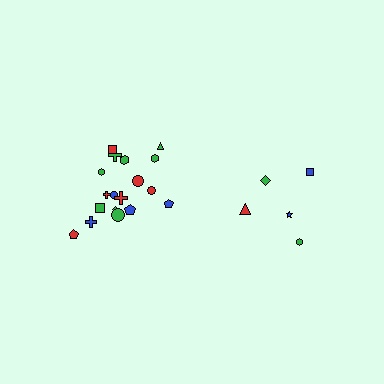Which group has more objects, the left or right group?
The left group.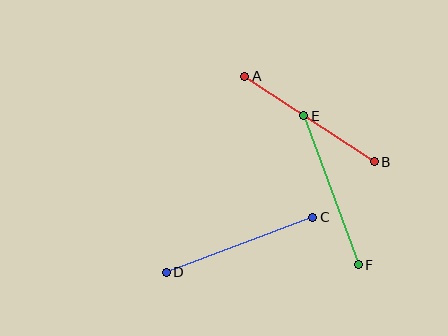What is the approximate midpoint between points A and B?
The midpoint is at approximately (309, 119) pixels.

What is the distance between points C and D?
The distance is approximately 157 pixels.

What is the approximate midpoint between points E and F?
The midpoint is at approximately (331, 190) pixels.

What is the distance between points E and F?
The distance is approximately 159 pixels.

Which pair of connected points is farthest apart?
Points E and F are farthest apart.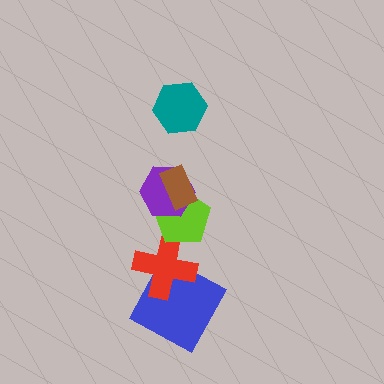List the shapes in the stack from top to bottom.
From top to bottom: the teal hexagon, the brown rectangle, the purple hexagon, the lime pentagon, the red cross, the blue square.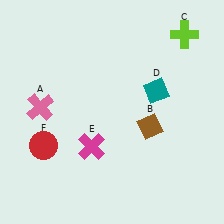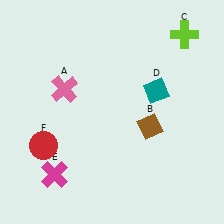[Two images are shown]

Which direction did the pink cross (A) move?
The pink cross (A) moved right.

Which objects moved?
The objects that moved are: the pink cross (A), the magenta cross (E).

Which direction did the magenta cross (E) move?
The magenta cross (E) moved left.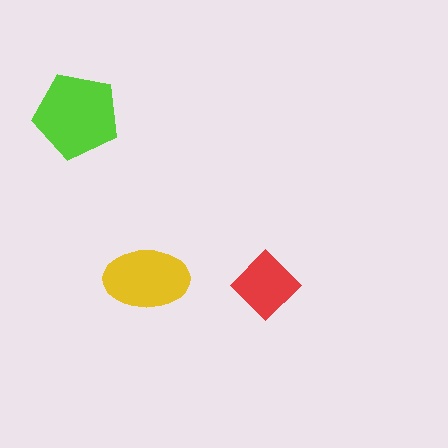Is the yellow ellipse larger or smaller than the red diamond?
Larger.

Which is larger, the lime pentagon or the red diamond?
The lime pentagon.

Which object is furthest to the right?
The red diamond is rightmost.